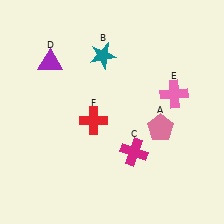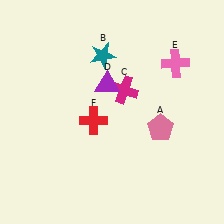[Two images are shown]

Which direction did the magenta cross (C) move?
The magenta cross (C) moved up.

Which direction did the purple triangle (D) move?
The purple triangle (D) moved right.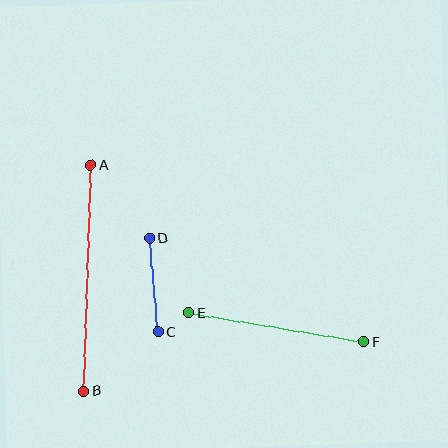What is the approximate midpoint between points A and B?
The midpoint is at approximately (87, 278) pixels.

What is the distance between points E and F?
The distance is approximately 178 pixels.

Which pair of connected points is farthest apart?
Points A and B are farthest apart.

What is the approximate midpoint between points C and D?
The midpoint is at approximately (154, 285) pixels.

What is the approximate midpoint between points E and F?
The midpoint is at approximately (276, 328) pixels.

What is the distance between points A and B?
The distance is approximately 226 pixels.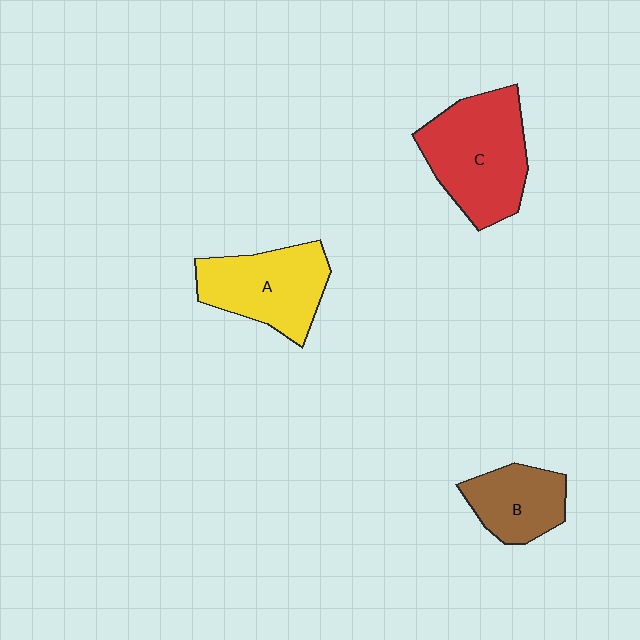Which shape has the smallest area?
Shape B (brown).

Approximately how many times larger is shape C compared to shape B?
Approximately 1.7 times.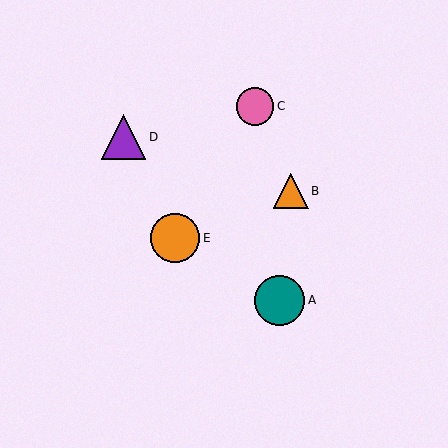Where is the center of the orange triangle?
The center of the orange triangle is at (291, 191).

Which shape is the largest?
The teal circle (labeled A) is the largest.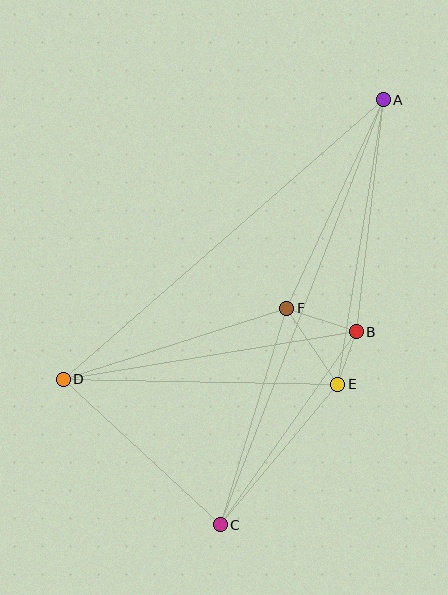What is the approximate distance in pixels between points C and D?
The distance between C and D is approximately 214 pixels.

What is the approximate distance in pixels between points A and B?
The distance between A and B is approximately 234 pixels.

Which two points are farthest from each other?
Points A and C are farthest from each other.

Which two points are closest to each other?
Points B and E are closest to each other.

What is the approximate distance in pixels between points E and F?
The distance between E and F is approximately 92 pixels.